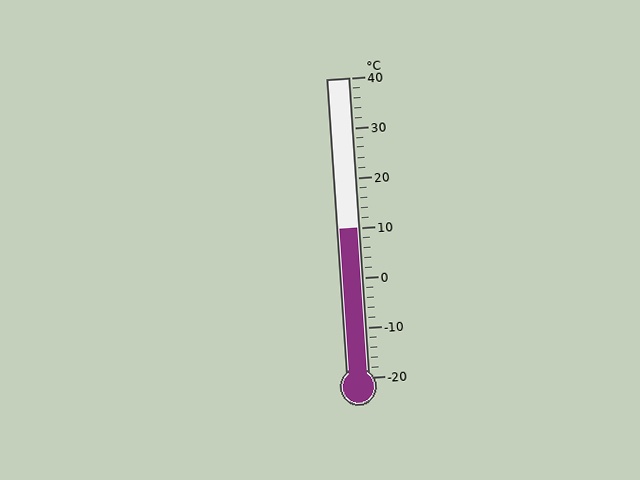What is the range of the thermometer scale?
The thermometer scale ranges from -20°C to 40°C.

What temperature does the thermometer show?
The thermometer shows approximately 10°C.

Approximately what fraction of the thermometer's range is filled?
The thermometer is filled to approximately 50% of its range.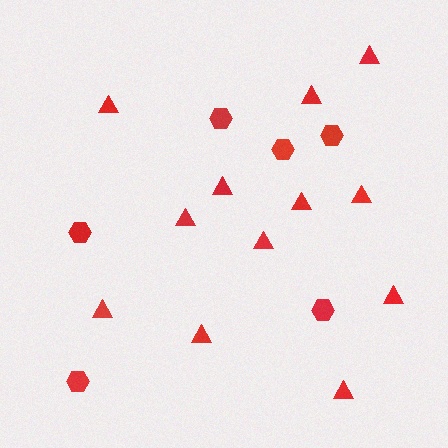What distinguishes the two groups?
There are 2 groups: one group of hexagons (6) and one group of triangles (12).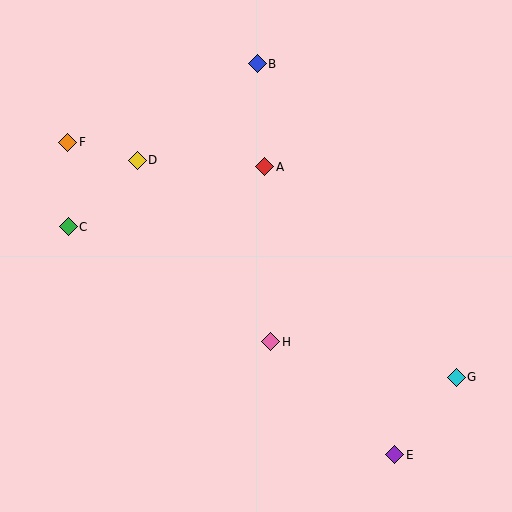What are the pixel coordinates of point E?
Point E is at (395, 455).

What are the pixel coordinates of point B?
Point B is at (257, 64).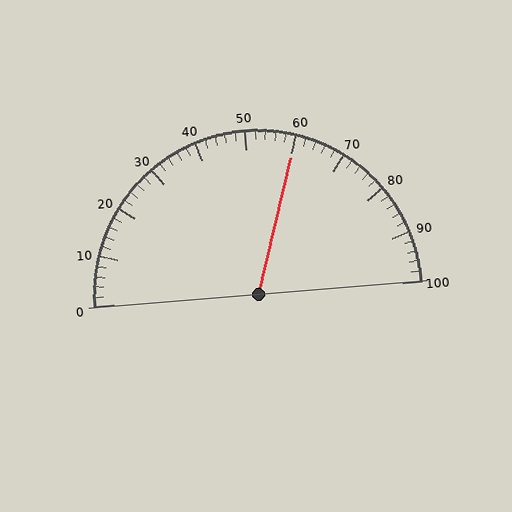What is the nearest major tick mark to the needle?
The nearest major tick mark is 60.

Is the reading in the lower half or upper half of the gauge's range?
The reading is in the upper half of the range (0 to 100).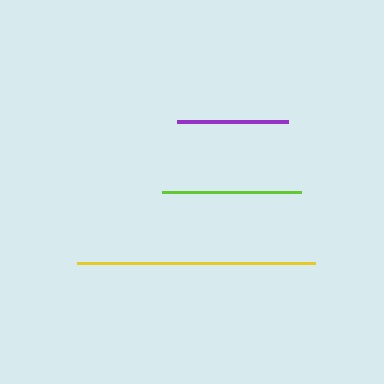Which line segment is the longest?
The yellow line is the longest at approximately 237 pixels.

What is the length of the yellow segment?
The yellow segment is approximately 237 pixels long.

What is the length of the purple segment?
The purple segment is approximately 111 pixels long.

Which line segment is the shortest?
The purple line is the shortest at approximately 111 pixels.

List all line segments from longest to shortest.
From longest to shortest: yellow, lime, purple.